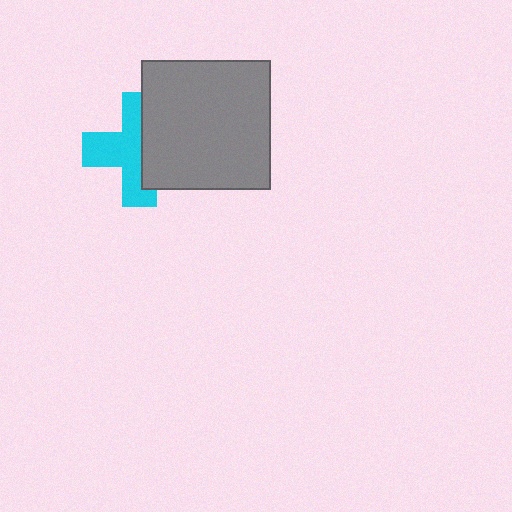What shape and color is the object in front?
The object in front is a gray square.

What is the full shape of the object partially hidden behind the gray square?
The partially hidden object is a cyan cross.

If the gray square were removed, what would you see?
You would see the complete cyan cross.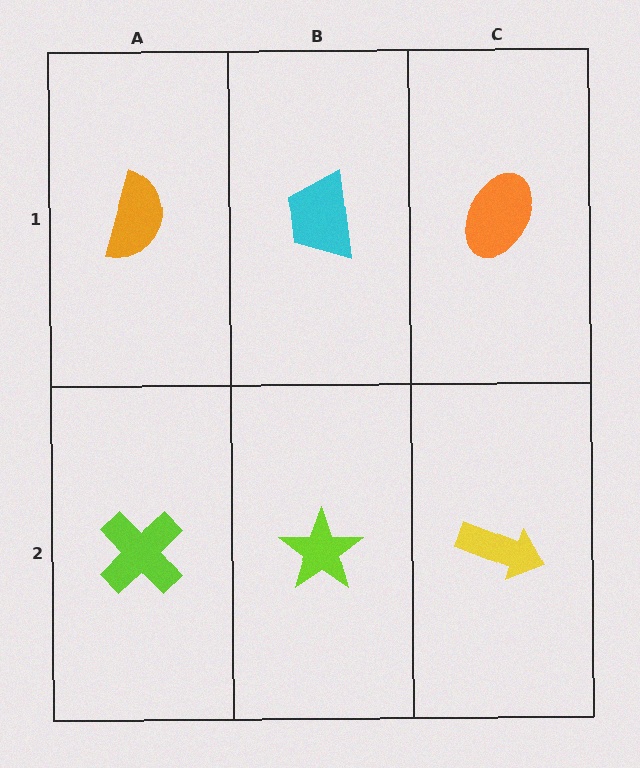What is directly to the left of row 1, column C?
A cyan trapezoid.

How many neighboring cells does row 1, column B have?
3.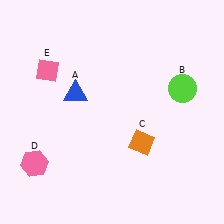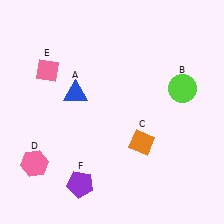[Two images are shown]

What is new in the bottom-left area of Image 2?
A purple pentagon (F) was added in the bottom-left area of Image 2.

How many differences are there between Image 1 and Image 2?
There is 1 difference between the two images.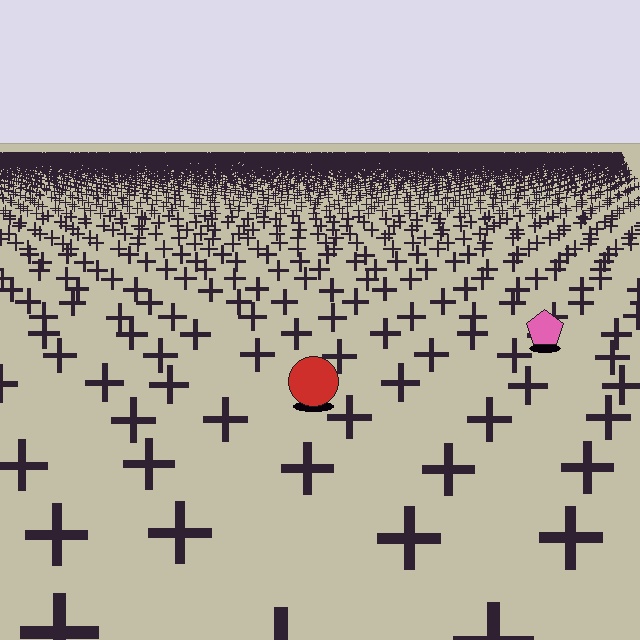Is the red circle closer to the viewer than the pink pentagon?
Yes. The red circle is closer — you can tell from the texture gradient: the ground texture is coarser near it.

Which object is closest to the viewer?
The red circle is closest. The texture marks near it are larger and more spread out.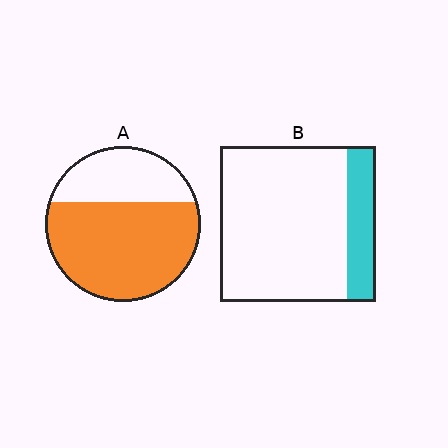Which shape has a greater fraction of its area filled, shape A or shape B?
Shape A.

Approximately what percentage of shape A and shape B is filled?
A is approximately 70% and B is approximately 20%.